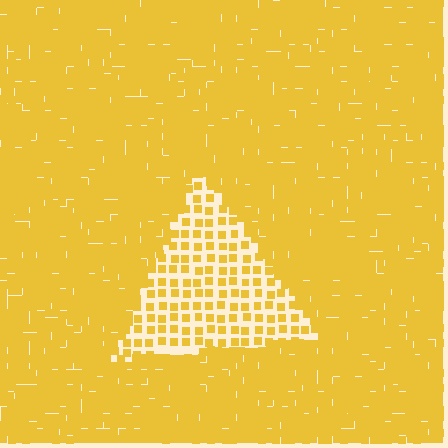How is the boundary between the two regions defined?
The boundary is defined by a change in element density (approximately 2.6x ratio). All elements are the same color, size, and shape.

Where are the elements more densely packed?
The elements are more densely packed outside the triangle boundary.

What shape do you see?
I see a triangle.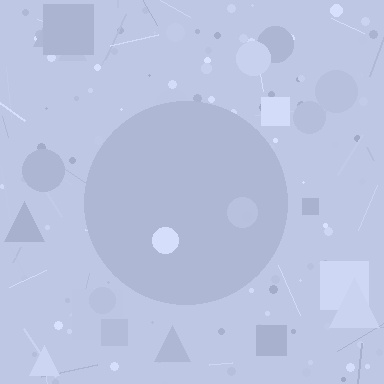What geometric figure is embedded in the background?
A circle is embedded in the background.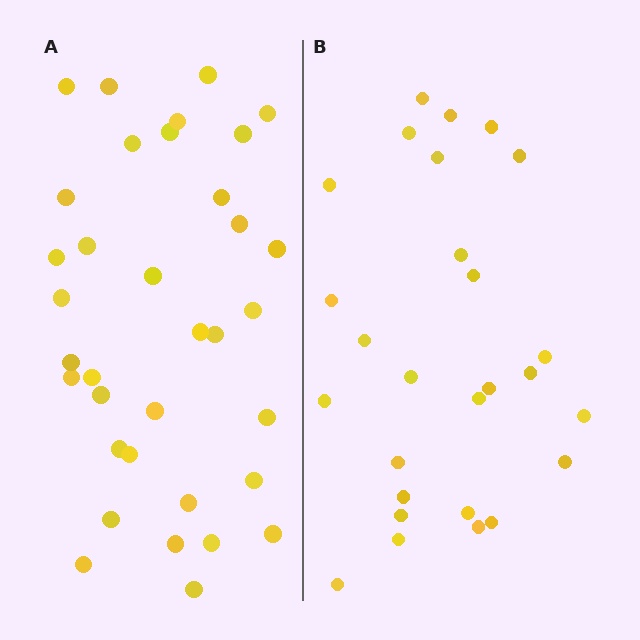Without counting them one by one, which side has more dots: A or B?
Region A (the left region) has more dots.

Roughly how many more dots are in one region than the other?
Region A has roughly 8 or so more dots than region B.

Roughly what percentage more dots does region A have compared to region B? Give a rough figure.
About 30% more.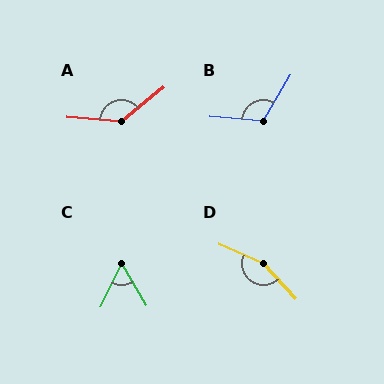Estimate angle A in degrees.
Approximately 136 degrees.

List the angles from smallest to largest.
C (57°), B (116°), A (136°), D (156°).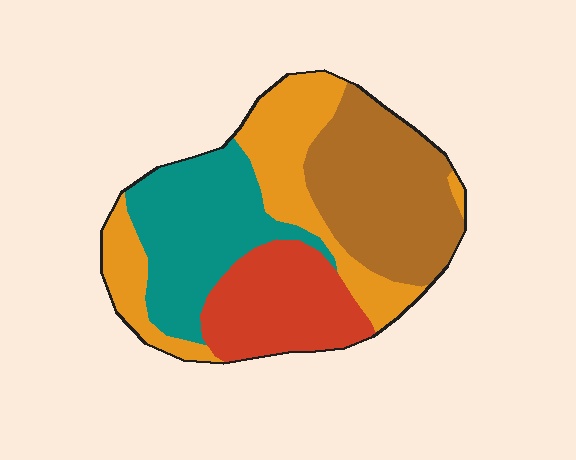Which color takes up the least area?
Red, at roughly 20%.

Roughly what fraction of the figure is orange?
Orange takes up about one quarter (1/4) of the figure.